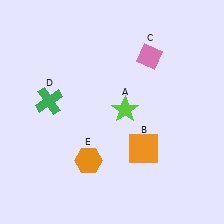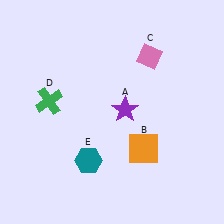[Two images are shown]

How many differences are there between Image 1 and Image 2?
There are 2 differences between the two images.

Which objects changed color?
A changed from lime to purple. E changed from orange to teal.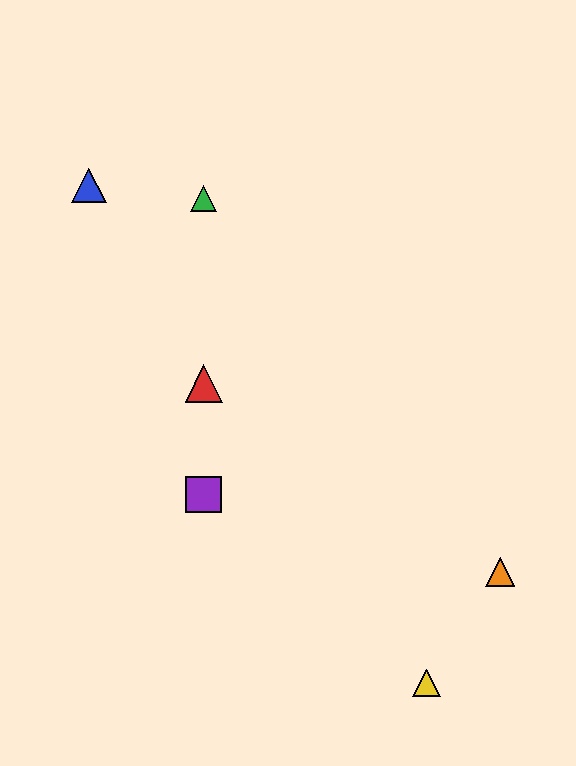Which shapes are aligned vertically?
The red triangle, the green triangle, the purple square are aligned vertically.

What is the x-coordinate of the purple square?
The purple square is at x≈204.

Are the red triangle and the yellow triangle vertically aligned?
No, the red triangle is at x≈204 and the yellow triangle is at x≈426.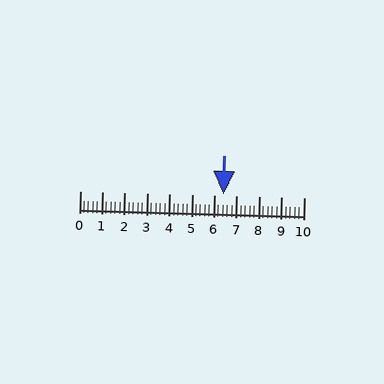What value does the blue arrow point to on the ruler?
The blue arrow points to approximately 6.4.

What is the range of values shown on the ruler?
The ruler shows values from 0 to 10.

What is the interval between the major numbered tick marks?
The major tick marks are spaced 1 units apart.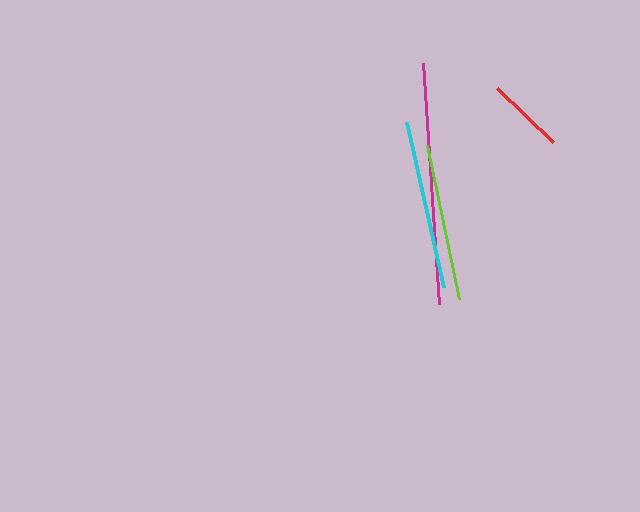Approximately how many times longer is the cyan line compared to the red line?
The cyan line is approximately 2.2 times the length of the red line.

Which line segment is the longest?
The magenta line is the longest at approximately 241 pixels.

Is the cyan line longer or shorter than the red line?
The cyan line is longer than the red line.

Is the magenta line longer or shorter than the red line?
The magenta line is longer than the red line.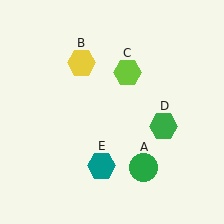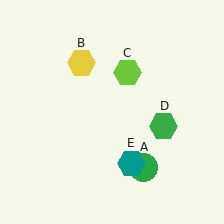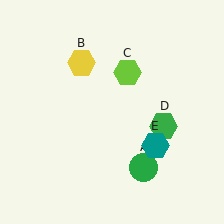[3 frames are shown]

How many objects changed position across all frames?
1 object changed position: teal hexagon (object E).